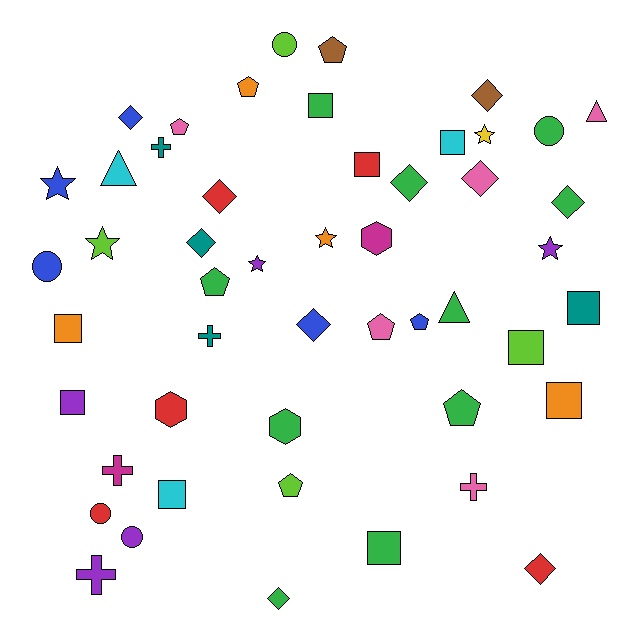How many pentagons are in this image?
There are 8 pentagons.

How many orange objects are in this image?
There are 4 orange objects.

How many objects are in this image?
There are 50 objects.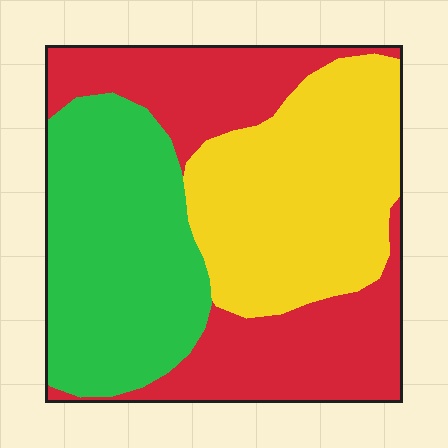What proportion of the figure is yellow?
Yellow covers roughly 35% of the figure.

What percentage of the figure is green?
Green covers around 30% of the figure.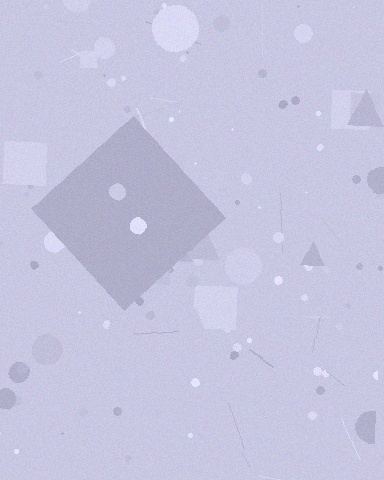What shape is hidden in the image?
A diamond is hidden in the image.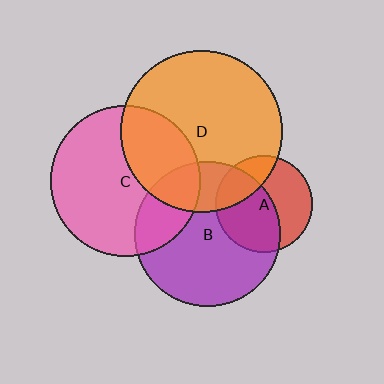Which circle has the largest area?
Circle D (orange).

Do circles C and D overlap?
Yes.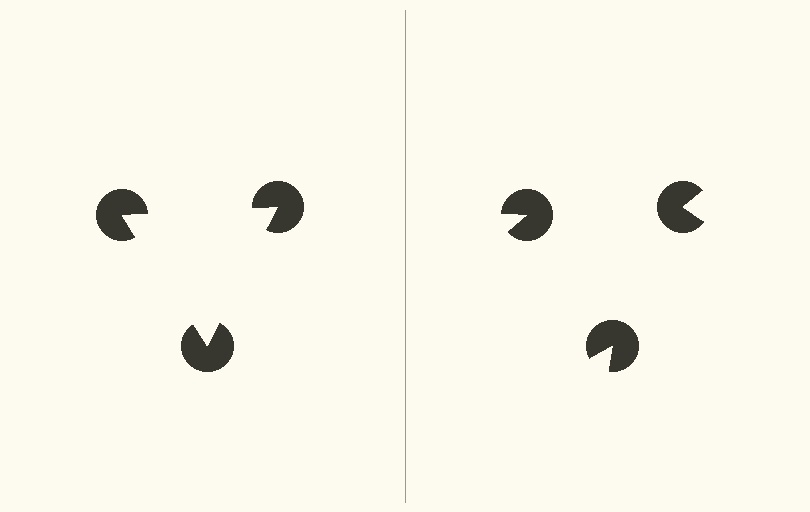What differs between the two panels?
The pac-man discs are positioned identically on both sides; only the wedge orientations differ. On the left they align to a triangle; on the right they are misaligned.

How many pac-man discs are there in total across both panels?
6 — 3 on each side.